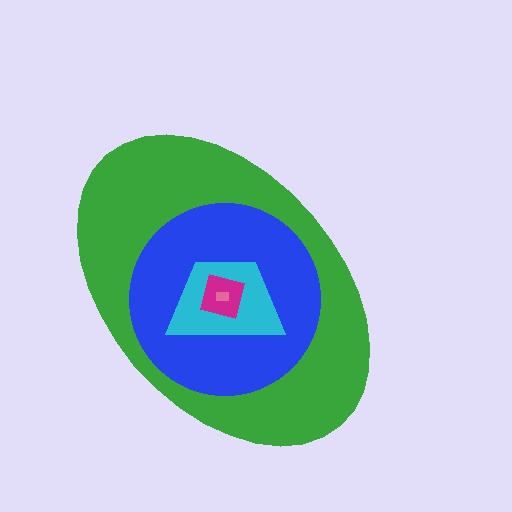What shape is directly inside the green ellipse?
The blue circle.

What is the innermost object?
The pink rectangle.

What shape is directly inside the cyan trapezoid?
The magenta square.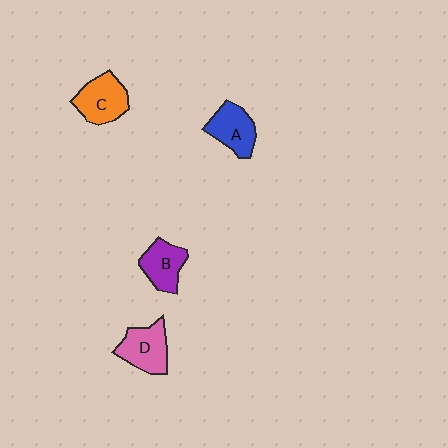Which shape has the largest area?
Shape C (orange).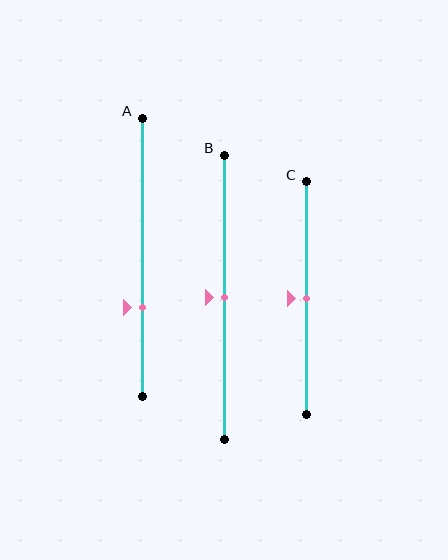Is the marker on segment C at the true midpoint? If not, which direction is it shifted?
Yes, the marker on segment C is at the true midpoint.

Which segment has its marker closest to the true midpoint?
Segment B has its marker closest to the true midpoint.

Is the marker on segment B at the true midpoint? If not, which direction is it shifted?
Yes, the marker on segment B is at the true midpoint.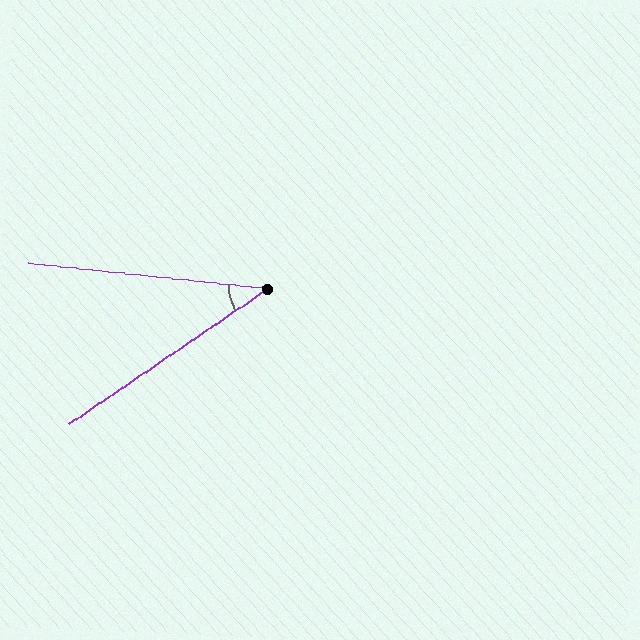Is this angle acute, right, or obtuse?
It is acute.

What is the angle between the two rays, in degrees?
Approximately 40 degrees.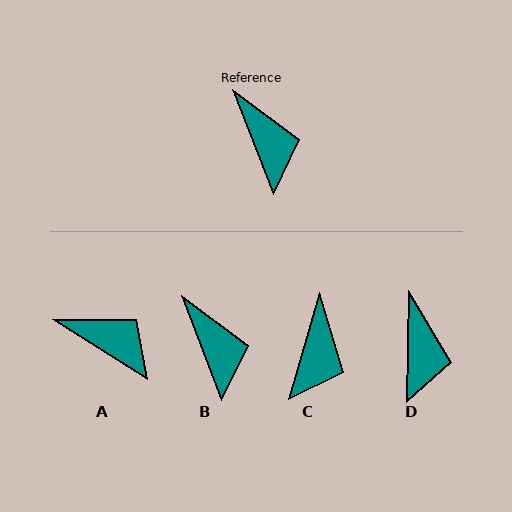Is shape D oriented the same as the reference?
No, it is off by about 22 degrees.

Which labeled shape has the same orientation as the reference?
B.